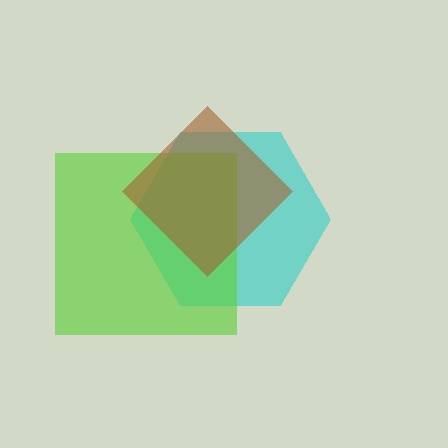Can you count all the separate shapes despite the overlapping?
Yes, there are 3 separate shapes.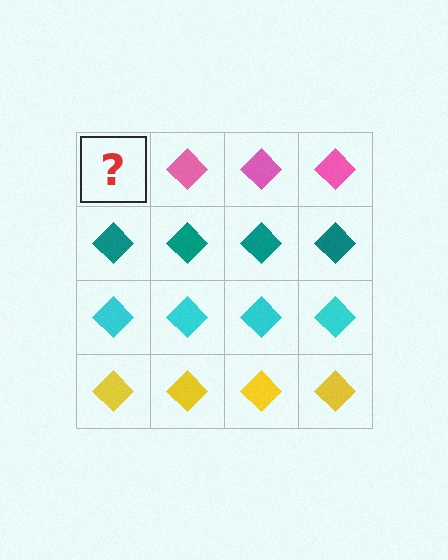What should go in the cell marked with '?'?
The missing cell should contain a pink diamond.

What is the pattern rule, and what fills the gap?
The rule is that each row has a consistent color. The gap should be filled with a pink diamond.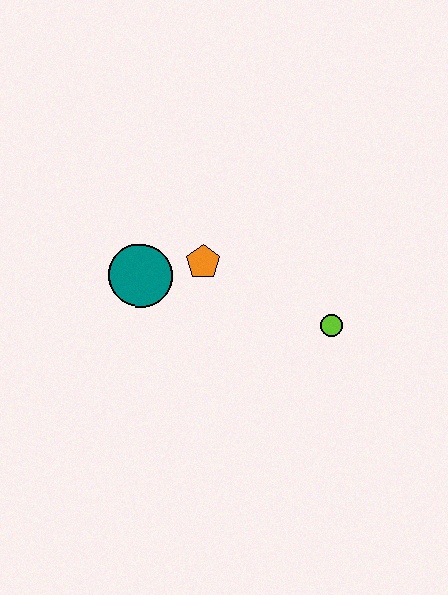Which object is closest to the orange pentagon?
The teal circle is closest to the orange pentagon.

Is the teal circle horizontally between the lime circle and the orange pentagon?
No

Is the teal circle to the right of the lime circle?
No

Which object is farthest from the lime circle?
The teal circle is farthest from the lime circle.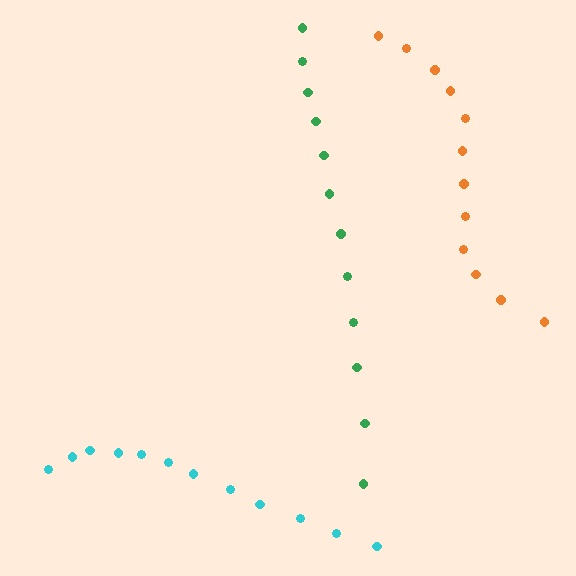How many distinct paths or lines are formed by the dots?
There are 3 distinct paths.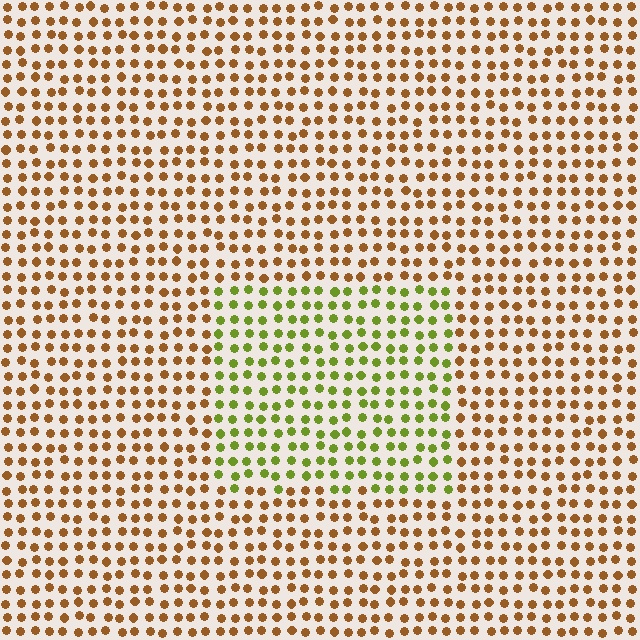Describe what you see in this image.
The image is filled with small brown elements in a uniform arrangement. A rectangle-shaped region is visible where the elements are tinted to a slightly different hue, forming a subtle color boundary.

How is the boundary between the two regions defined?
The boundary is defined purely by a slight shift in hue (about 54 degrees). Spacing, size, and orientation are identical on both sides.